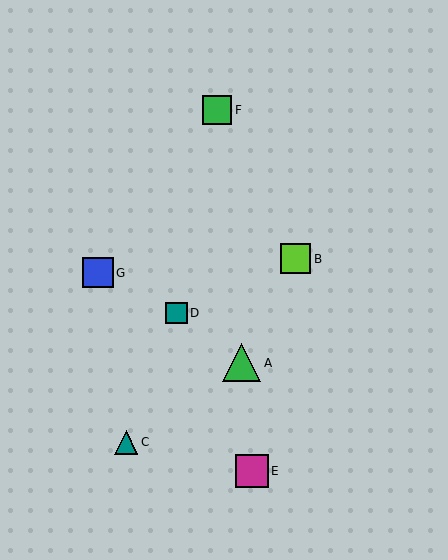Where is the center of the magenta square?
The center of the magenta square is at (252, 471).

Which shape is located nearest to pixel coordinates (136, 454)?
The teal triangle (labeled C) at (126, 442) is nearest to that location.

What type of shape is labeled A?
Shape A is a green triangle.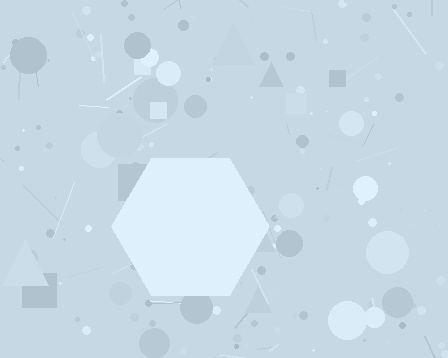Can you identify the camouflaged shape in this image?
The camouflaged shape is a hexagon.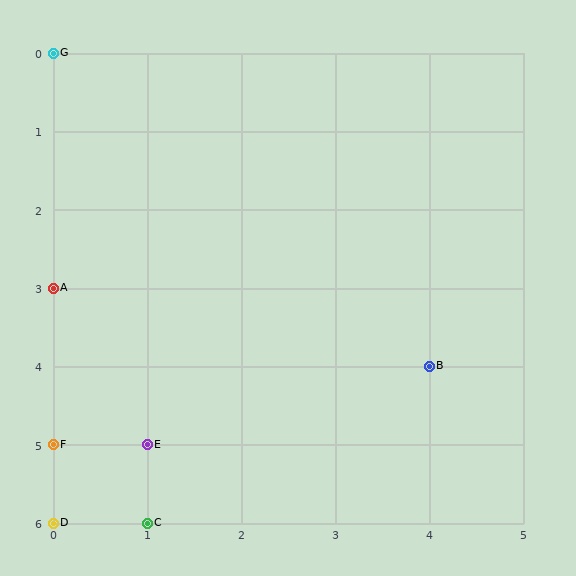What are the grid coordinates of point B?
Point B is at grid coordinates (4, 4).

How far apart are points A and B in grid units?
Points A and B are 4 columns and 1 row apart (about 4.1 grid units diagonally).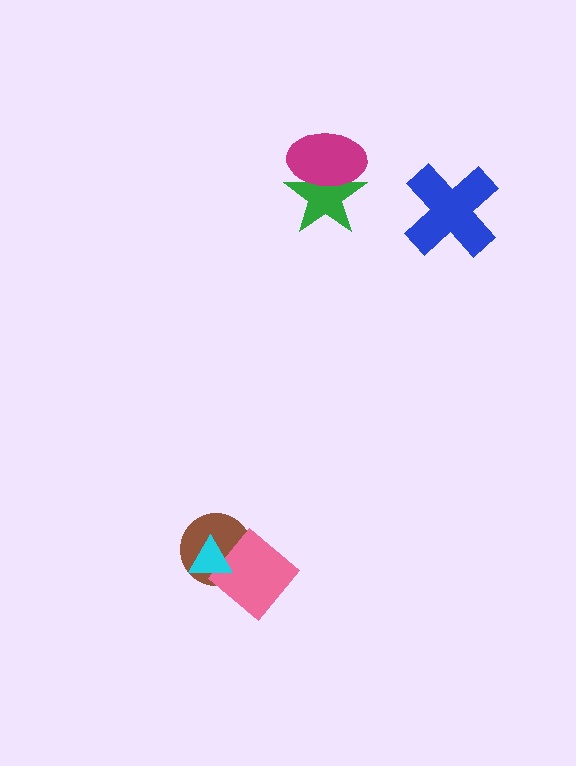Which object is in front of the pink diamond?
The cyan triangle is in front of the pink diamond.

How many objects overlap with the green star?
1 object overlaps with the green star.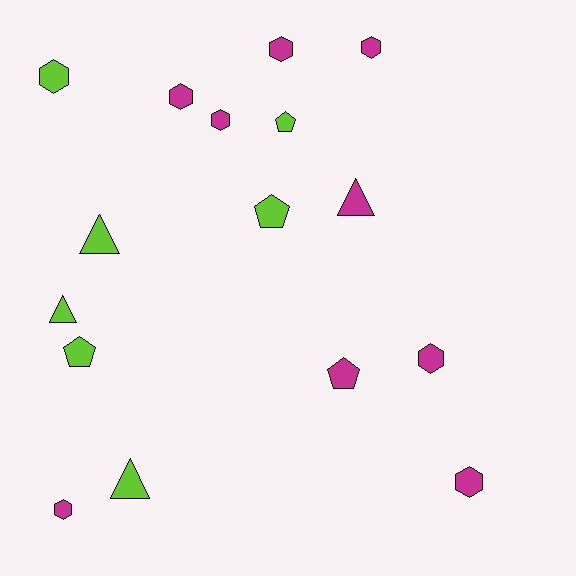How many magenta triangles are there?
There is 1 magenta triangle.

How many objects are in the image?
There are 16 objects.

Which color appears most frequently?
Magenta, with 9 objects.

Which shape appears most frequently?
Hexagon, with 8 objects.